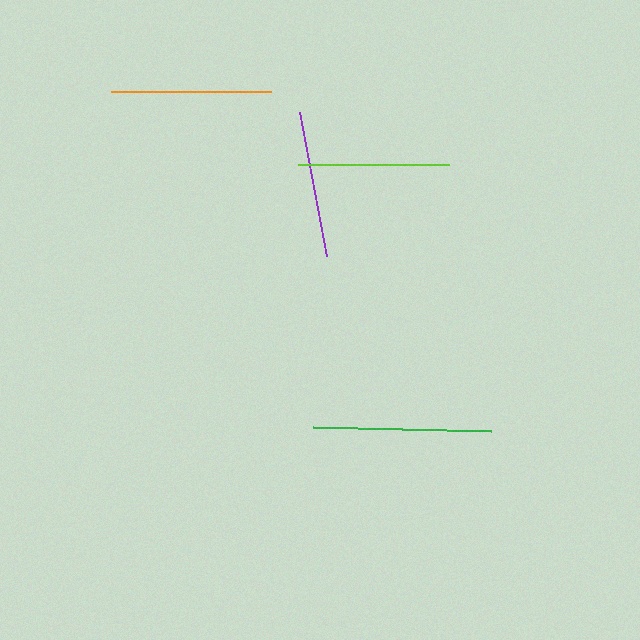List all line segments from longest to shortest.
From longest to shortest: green, orange, lime, purple.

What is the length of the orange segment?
The orange segment is approximately 160 pixels long.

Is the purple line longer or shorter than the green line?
The green line is longer than the purple line.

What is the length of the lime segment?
The lime segment is approximately 151 pixels long.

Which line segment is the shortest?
The purple line is the shortest at approximately 146 pixels.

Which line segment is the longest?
The green line is the longest at approximately 178 pixels.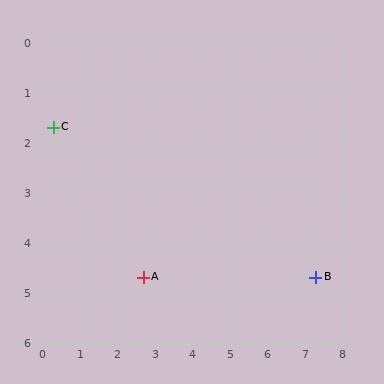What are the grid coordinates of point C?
Point C is at approximately (0.3, 1.7).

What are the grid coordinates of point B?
Point B is at approximately (7.3, 4.7).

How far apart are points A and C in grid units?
Points A and C are about 3.8 grid units apart.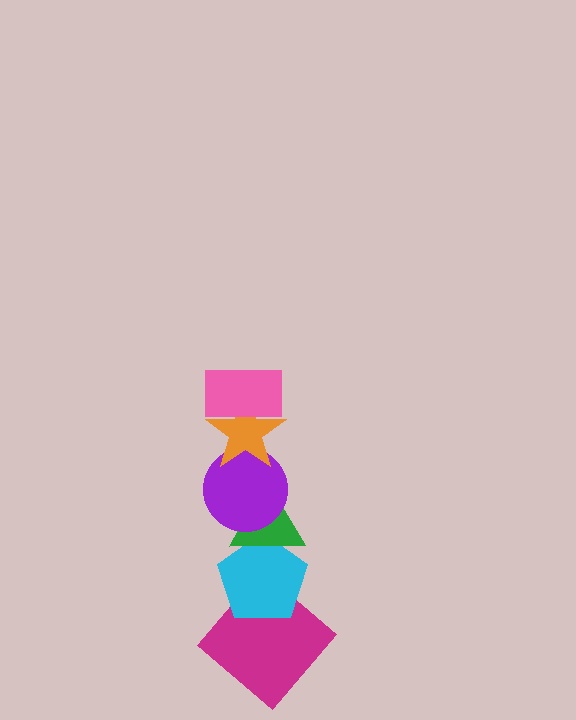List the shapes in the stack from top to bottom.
From top to bottom: the pink rectangle, the orange star, the purple circle, the green triangle, the cyan pentagon, the magenta diamond.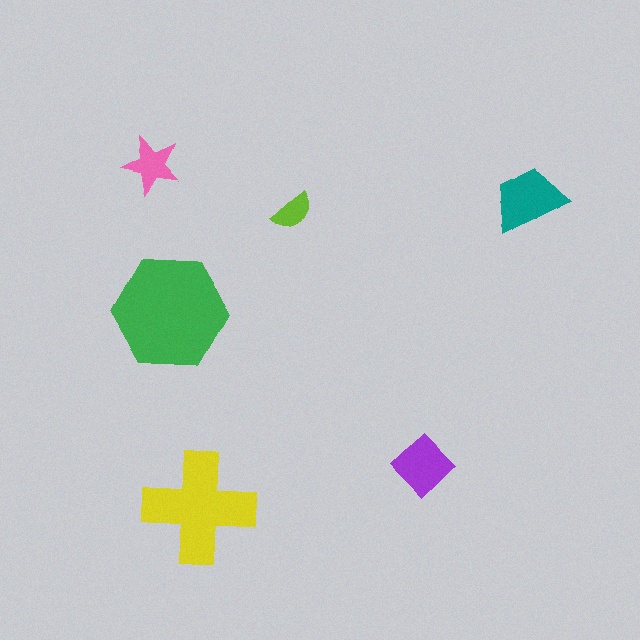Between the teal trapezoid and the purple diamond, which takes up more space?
The teal trapezoid.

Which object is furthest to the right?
The teal trapezoid is rightmost.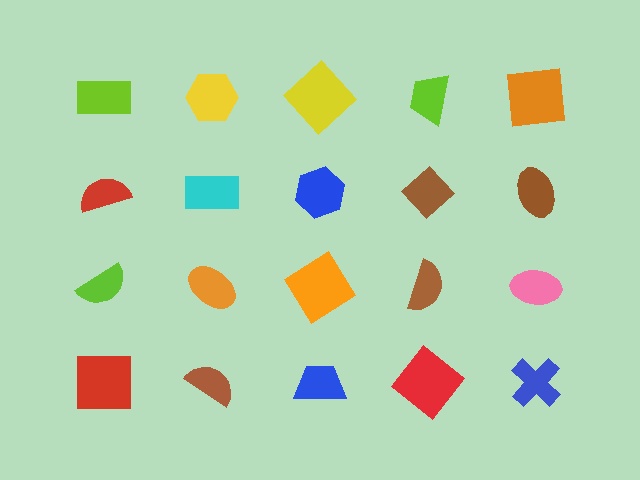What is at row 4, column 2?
A brown semicircle.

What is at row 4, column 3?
A blue trapezoid.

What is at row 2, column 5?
A brown ellipse.